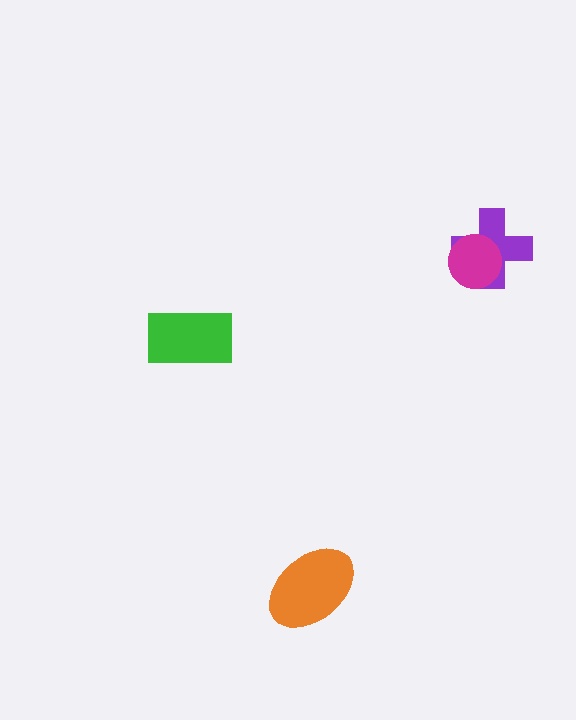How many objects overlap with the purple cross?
1 object overlaps with the purple cross.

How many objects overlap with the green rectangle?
0 objects overlap with the green rectangle.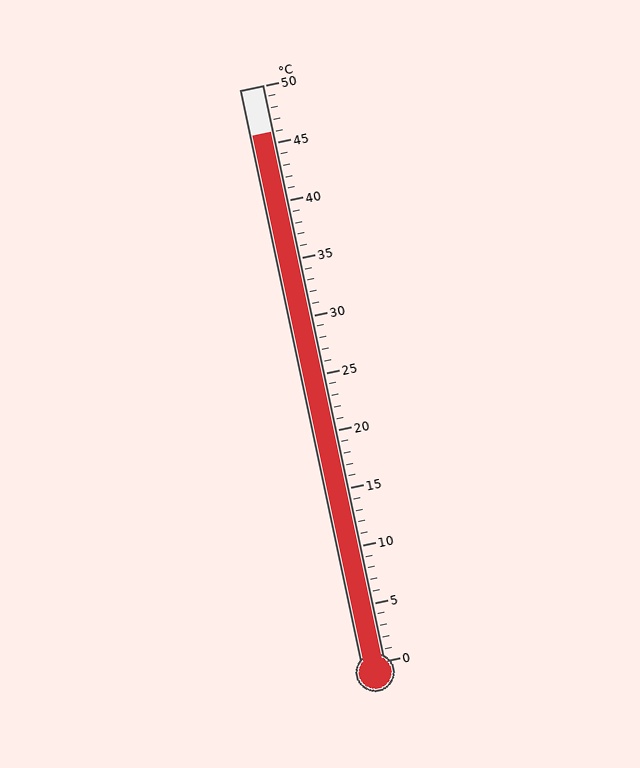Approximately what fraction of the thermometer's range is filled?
The thermometer is filled to approximately 90% of its range.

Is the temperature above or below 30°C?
The temperature is above 30°C.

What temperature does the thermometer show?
The thermometer shows approximately 46°C.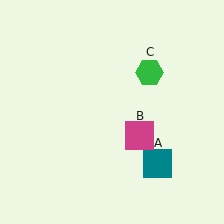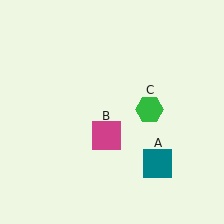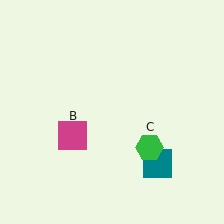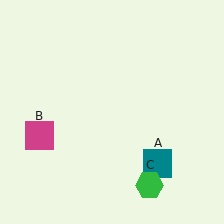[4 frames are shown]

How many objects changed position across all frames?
2 objects changed position: magenta square (object B), green hexagon (object C).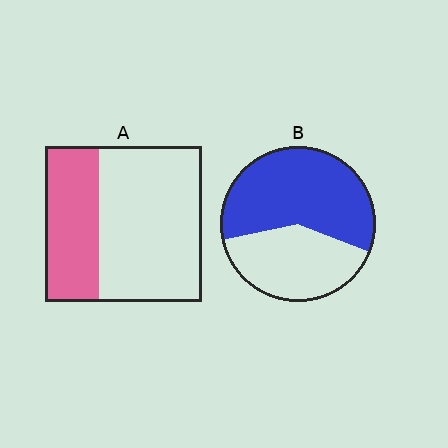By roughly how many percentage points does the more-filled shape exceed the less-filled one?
By roughly 25 percentage points (B over A).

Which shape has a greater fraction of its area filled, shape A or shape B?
Shape B.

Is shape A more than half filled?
No.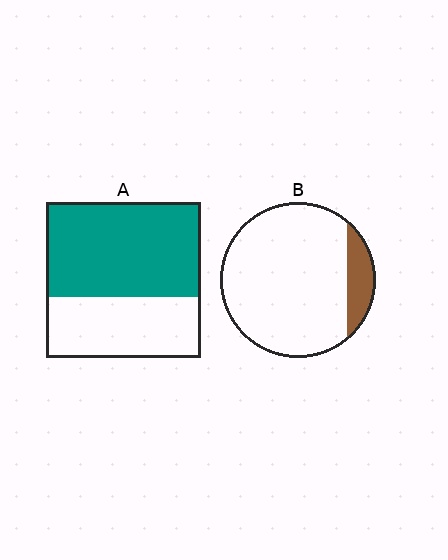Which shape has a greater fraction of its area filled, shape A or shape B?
Shape A.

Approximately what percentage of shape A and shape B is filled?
A is approximately 60% and B is approximately 15%.